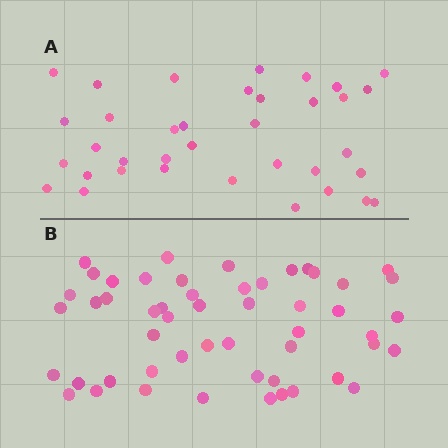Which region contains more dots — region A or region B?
Region B (the bottom region) has more dots.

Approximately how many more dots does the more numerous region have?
Region B has approximately 15 more dots than region A.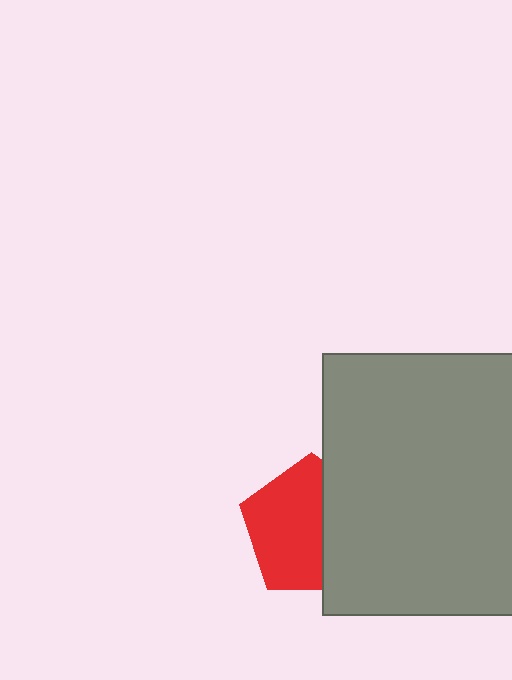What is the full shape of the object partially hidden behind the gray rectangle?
The partially hidden object is a red pentagon.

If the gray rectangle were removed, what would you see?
You would see the complete red pentagon.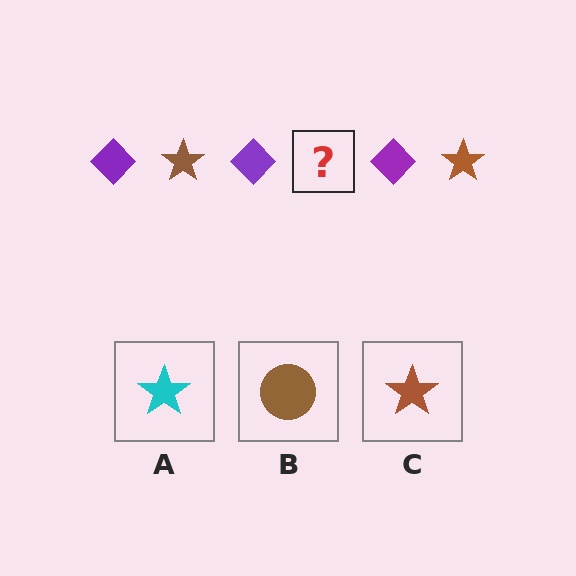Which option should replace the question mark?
Option C.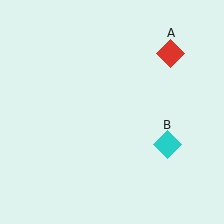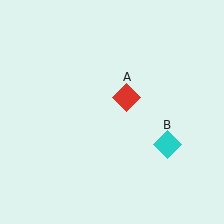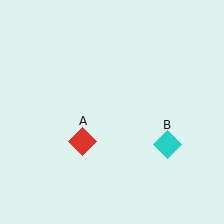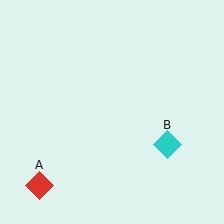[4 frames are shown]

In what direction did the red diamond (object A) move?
The red diamond (object A) moved down and to the left.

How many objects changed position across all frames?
1 object changed position: red diamond (object A).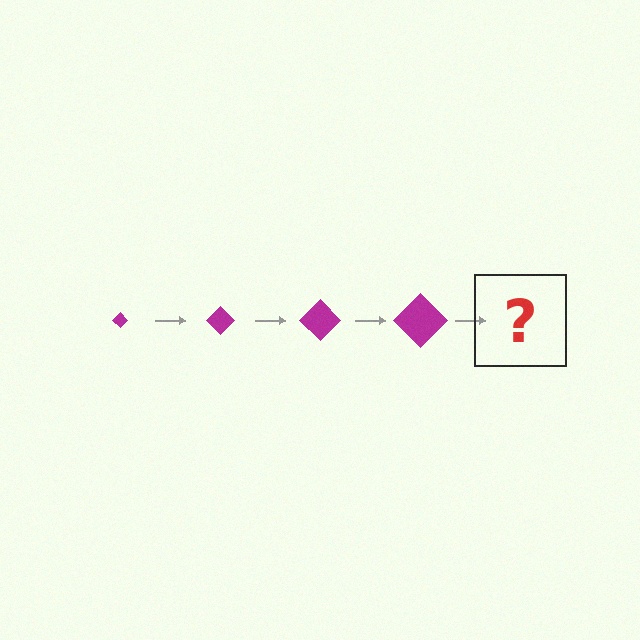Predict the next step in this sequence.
The next step is a magenta diamond, larger than the previous one.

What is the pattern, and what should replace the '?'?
The pattern is that the diamond gets progressively larger each step. The '?' should be a magenta diamond, larger than the previous one.